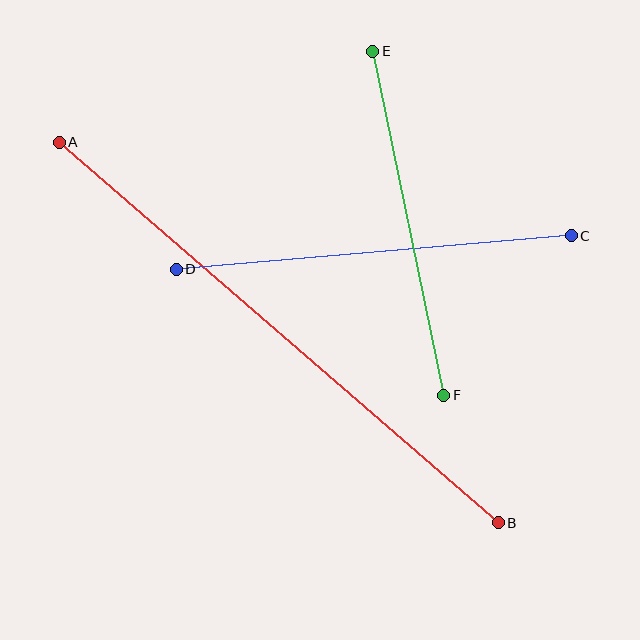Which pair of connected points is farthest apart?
Points A and B are farthest apart.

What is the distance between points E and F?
The distance is approximately 351 pixels.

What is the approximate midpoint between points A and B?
The midpoint is at approximately (279, 332) pixels.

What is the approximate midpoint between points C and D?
The midpoint is at approximately (374, 252) pixels.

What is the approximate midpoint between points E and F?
The midpoint is at approximately (408, 223) pixels.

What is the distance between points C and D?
The distance is approximately 397 pixels.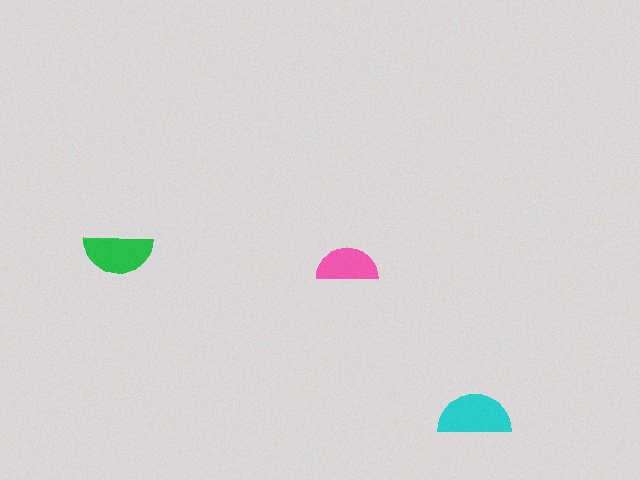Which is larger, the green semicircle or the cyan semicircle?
The cyan one.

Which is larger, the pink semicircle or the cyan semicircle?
The cyan one.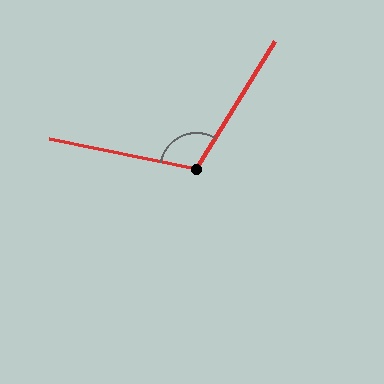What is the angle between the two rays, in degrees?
Approximately 110 degrees.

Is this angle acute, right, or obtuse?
It is obtuse.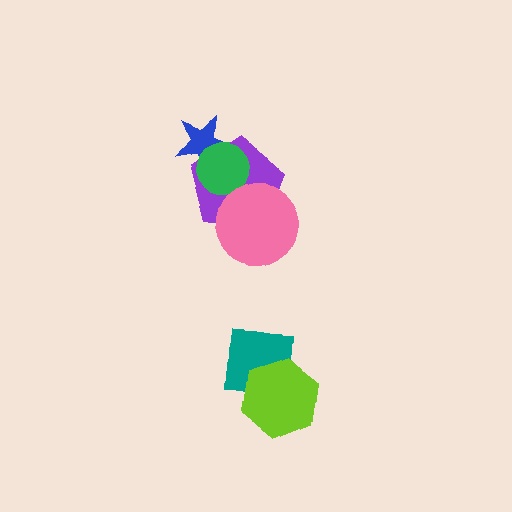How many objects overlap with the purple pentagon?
3 objects overlap with the purple pentagon.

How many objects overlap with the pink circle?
1 object overlaps with the pink circle.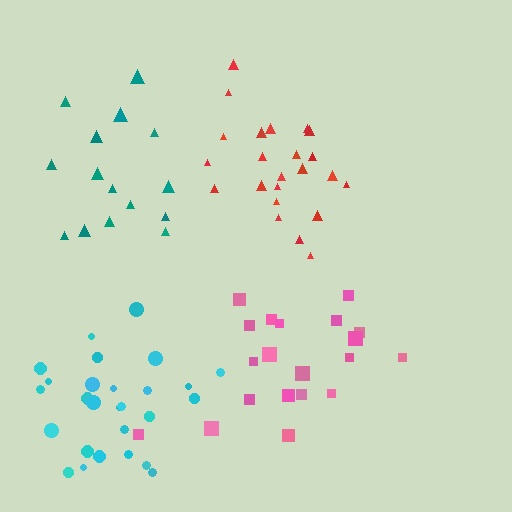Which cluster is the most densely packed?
Cyan.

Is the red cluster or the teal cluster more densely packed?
Red.